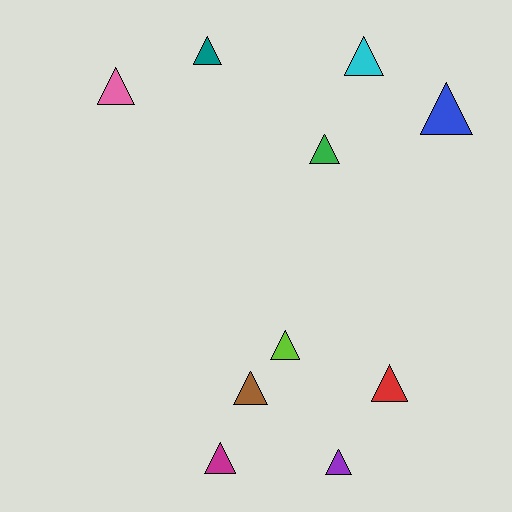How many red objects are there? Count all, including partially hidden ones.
There is 1 red object.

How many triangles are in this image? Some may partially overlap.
There are 10 triangles.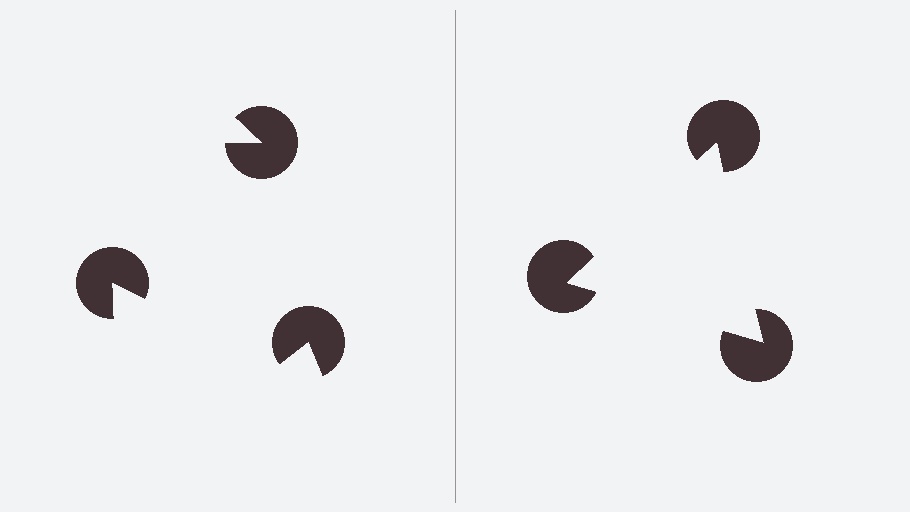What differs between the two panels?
The pac-man discs are positioned identically on both sides; only the wedge orientations differ. On the right they align to a triangle; on the left they are misaligned.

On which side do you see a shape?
An illusory triangle appears on the right side. On the left side the wedge cuts are rotated, so no coherent shape forms.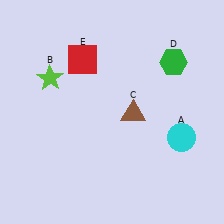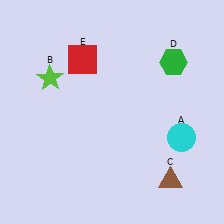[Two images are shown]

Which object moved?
The brown triangle (C) moved down.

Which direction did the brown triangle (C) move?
The brown triangle (C) moved down.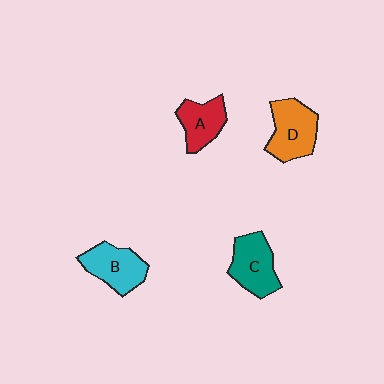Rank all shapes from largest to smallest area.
From largest to smallest: D (orange), C (teal), B (cyan), A (red).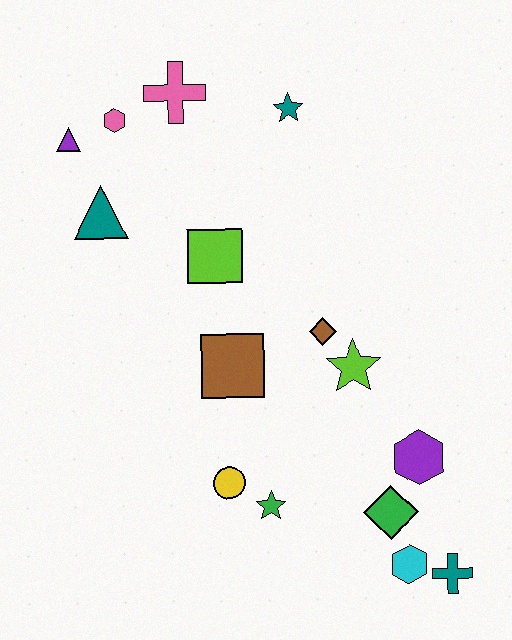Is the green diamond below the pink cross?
Yes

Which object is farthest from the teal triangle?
The teal cross is farthest from the teal triangle.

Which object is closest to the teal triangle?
The purple triangle is closest to the teal triangle.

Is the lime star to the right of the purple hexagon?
No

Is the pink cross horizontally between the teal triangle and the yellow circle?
Yes